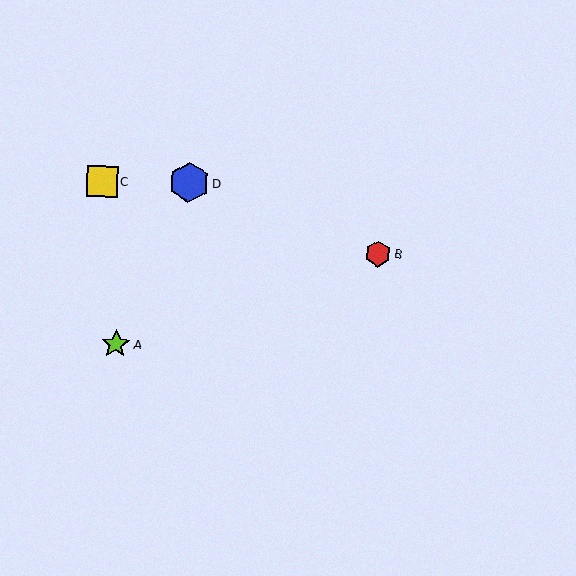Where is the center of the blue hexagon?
The center of the blue hexagon is at (189, 183).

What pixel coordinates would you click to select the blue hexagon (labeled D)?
Click at (189, 183) to select the blue hexagon D.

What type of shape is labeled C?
Shape C is a yellow square.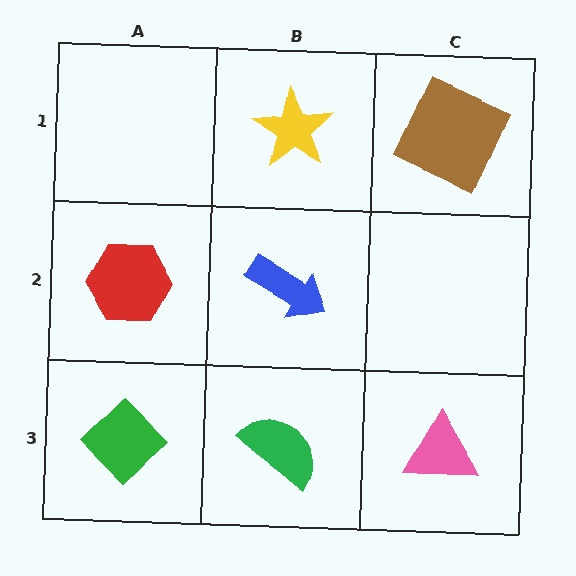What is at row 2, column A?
A red hexagon.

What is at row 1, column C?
A brown square.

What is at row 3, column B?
A green semicircle.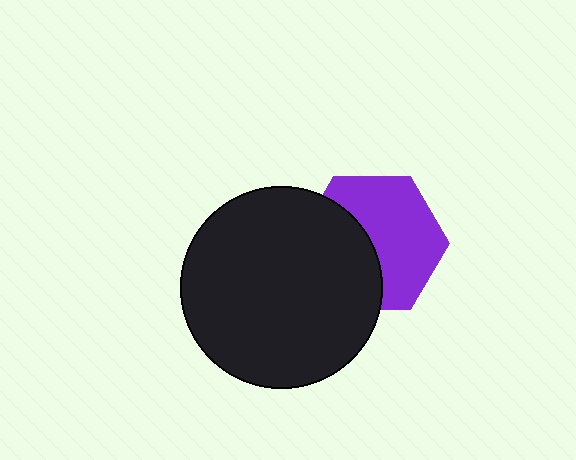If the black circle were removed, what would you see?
You would see the complete purple hexagon.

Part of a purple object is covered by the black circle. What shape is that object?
It is a hexagon.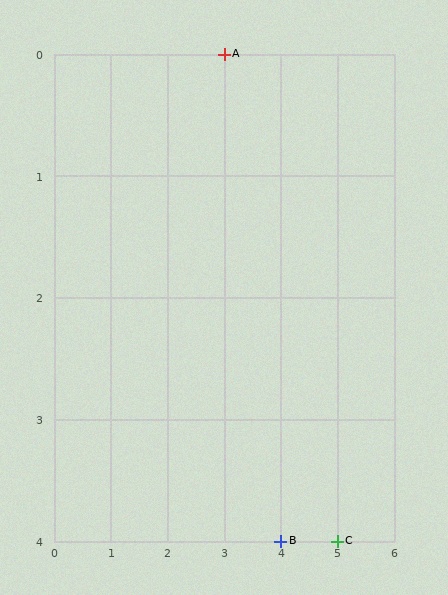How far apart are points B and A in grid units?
Points B and A are 1 column and 4 rows apart (about 4.1 grid units diagonally).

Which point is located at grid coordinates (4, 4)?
Point B is at (4, 4).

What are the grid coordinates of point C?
Point C is at grid coordinates (5, 4).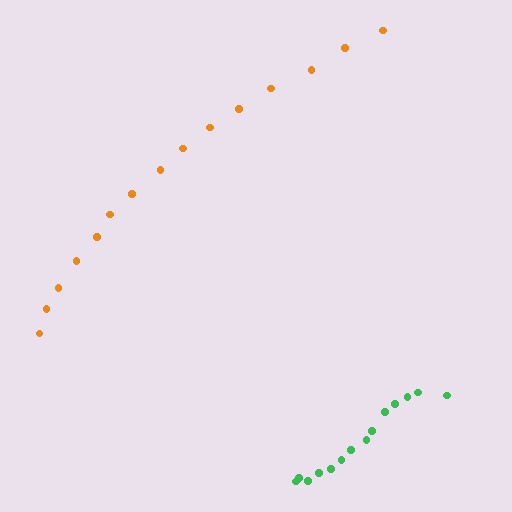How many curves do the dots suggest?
There are 2 distinct paths.